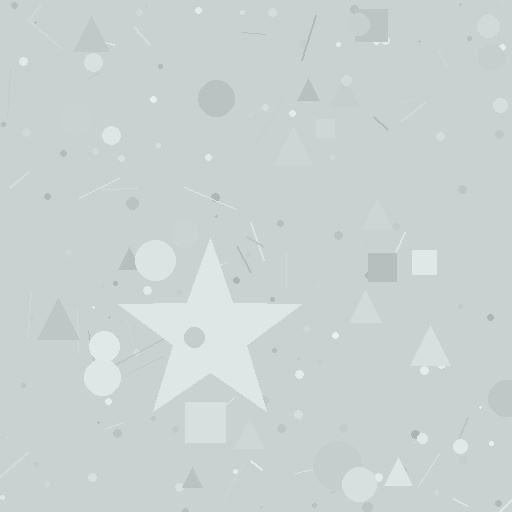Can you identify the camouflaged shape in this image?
The camouflaged shape is a star.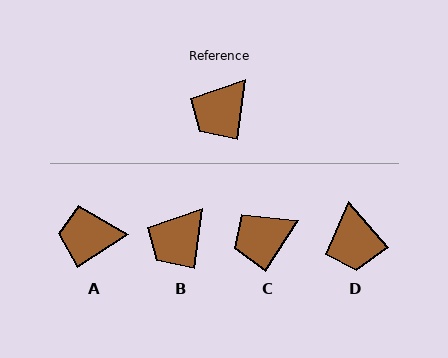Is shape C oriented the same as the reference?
No, it is off by about 25 degrees.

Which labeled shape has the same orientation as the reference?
B.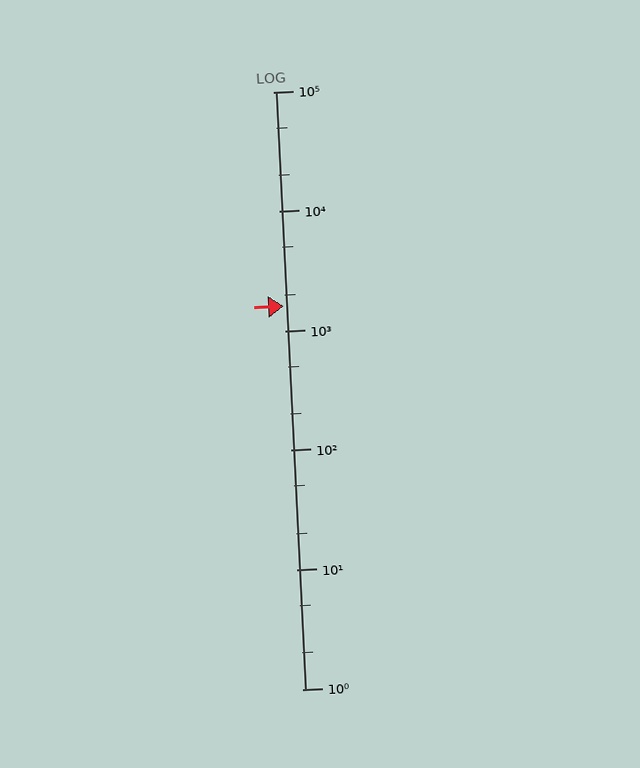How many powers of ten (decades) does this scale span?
The scale spans 5 decades, from 1 to 100000.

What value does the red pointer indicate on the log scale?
The pointer indicates approximately 1600.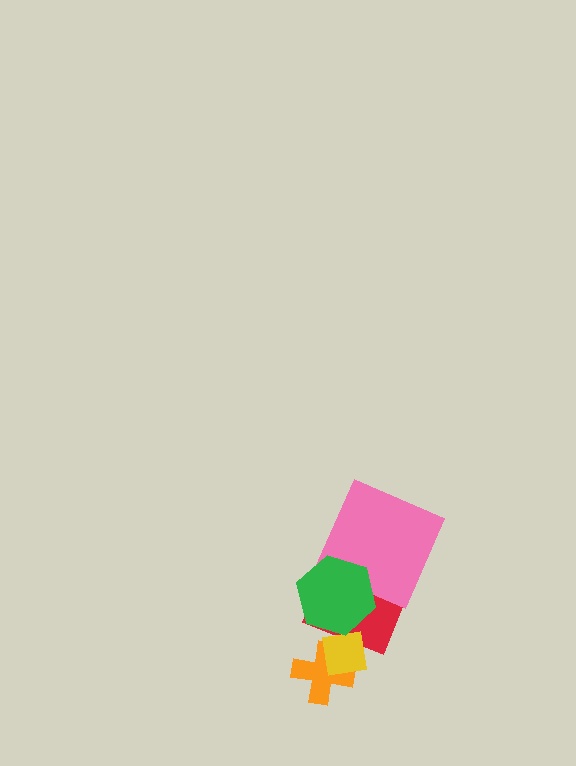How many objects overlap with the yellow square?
3 objects overlap with the yellow square.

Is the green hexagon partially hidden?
No, no other shape covers it.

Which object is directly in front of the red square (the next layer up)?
The pink square is directly in front of the red square.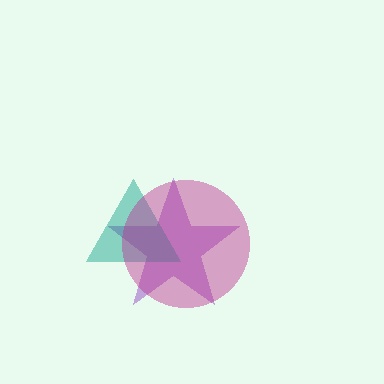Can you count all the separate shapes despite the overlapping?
Yes, there are 3 separate shapes.